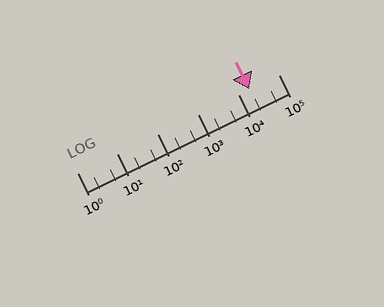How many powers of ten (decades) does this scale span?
The scale spans 5 decades, from 1 to 100000.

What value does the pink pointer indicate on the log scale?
The pointer indicates approximately 19000.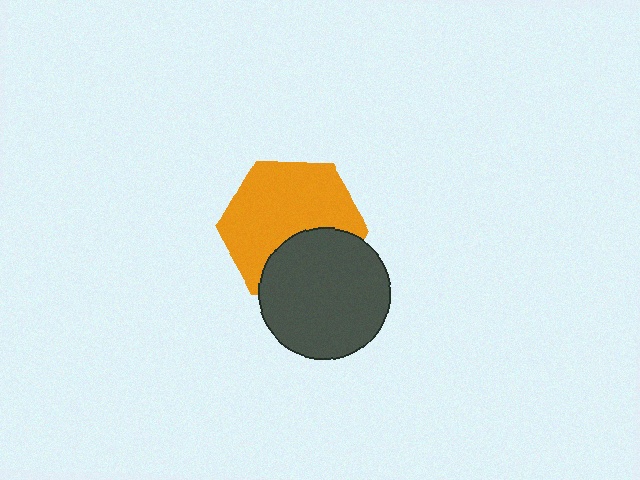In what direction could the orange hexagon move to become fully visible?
The orange hexagon could move up. That would shift it out from behind the dark gray circle entirely.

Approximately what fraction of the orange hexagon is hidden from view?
Roughly 34% of the orange hexagon is hidden behind the dark gray circle.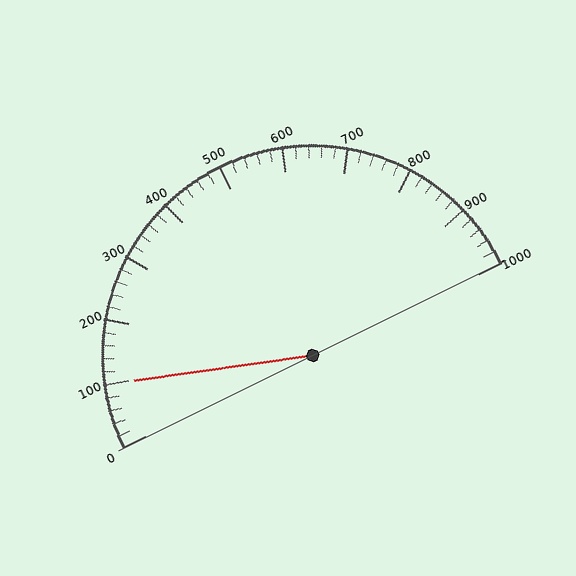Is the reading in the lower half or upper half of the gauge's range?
The reading is in the lower half of the range (0 to 1000).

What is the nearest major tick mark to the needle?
The nearest major tick mark is 100.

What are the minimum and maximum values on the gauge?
The gauge ranges from 0 to 1000.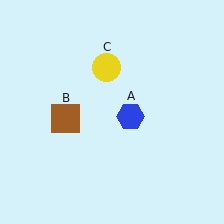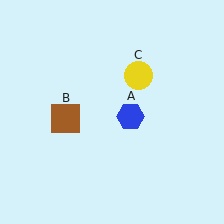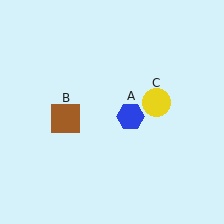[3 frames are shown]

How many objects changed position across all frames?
1 object changed position: yellow circle (object C).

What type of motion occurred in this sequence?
The yellow circle (object C) rotated clockwise around the center of the scene.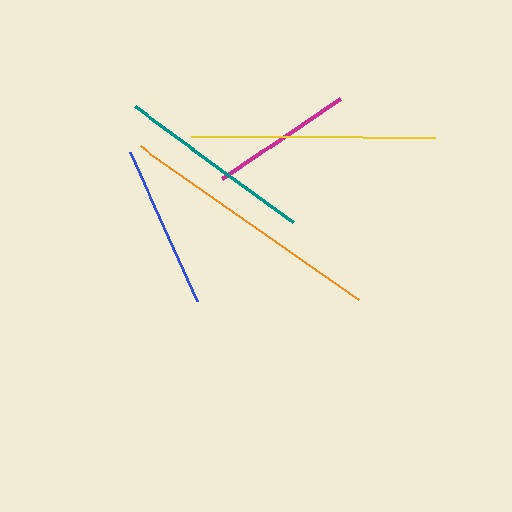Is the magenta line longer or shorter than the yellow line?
The yellow line is longer than the magenta line.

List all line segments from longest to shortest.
From longest to shortest: orange, yellow, teal, blue, magenta.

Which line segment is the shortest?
The magenta line is the shortest at approximately 141 pixels.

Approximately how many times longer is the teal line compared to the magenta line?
The teal line is approximately 1.4 times the length of the magenta line.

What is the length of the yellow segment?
The yellow segment is approximately 245 pixels long.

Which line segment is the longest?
The orange line is the longest at approximately 267 pixels.